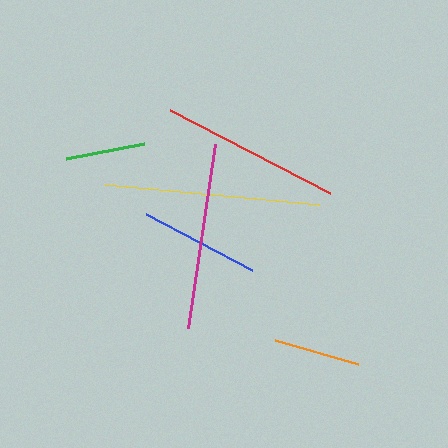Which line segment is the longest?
The yellow line is the longest at approximately 214 pixels.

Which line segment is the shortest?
The green line is the shortest at approximately 79 pixels.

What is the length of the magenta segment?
The magenta segment is approximately 187 pixels long.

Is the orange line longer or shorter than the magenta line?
The magenta line is longer than the orange line.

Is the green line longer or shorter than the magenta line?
The magenta line is longer than the green line.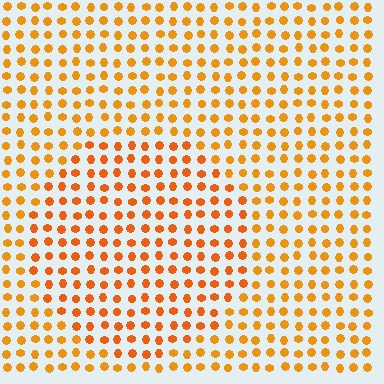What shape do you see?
I see a circle.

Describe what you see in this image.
The image is filled with small orange elements in a uniform arrangement. A circle-shaped region is visible where the elements are tinted to a slightly different hue, forming a subtle color boundary.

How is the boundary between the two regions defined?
The boundary is defined purely by a slight shift in hue (about 15 degrees). Spacing, size, and orientation are identical on both sides.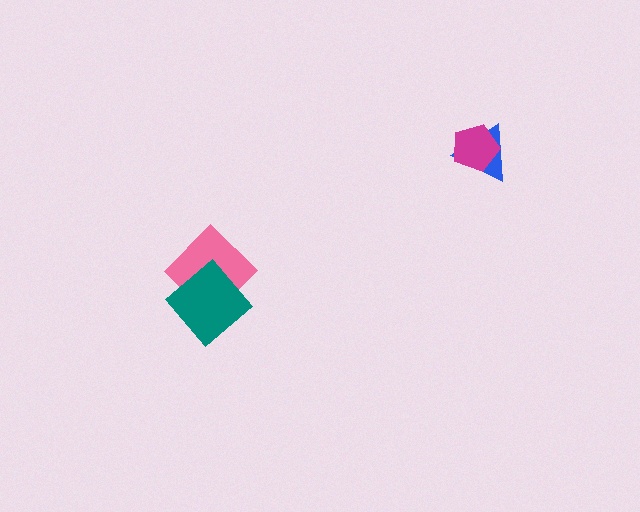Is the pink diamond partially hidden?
Yes, it is partially covered by another shape.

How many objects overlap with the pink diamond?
1 object overlaps with the pink diamond.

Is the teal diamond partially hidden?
No, no other shape covers it.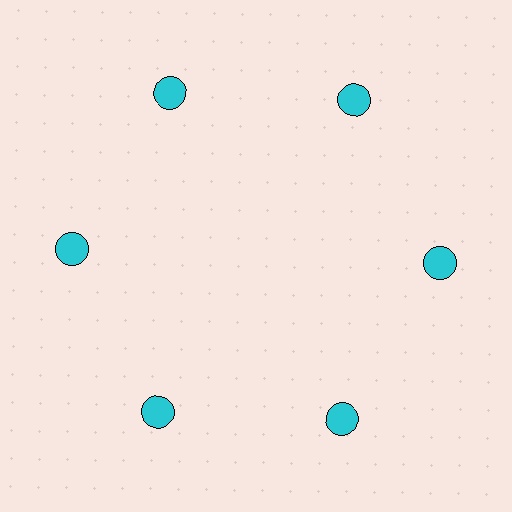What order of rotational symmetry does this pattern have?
This pattern has 6-fold rotational symmetry.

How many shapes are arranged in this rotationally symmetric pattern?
There are 6 shapes, arranged in 6 groups of 1.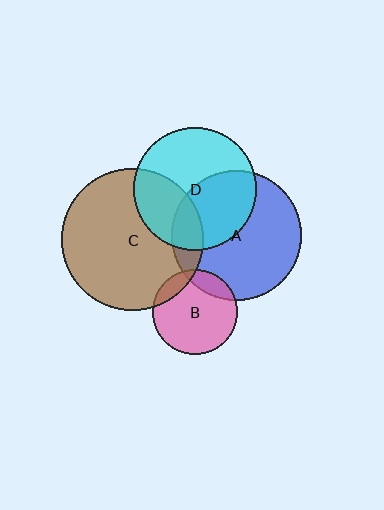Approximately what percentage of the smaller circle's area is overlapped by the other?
Approximately 40%.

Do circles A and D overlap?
Yes.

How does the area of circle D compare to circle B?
Approximately 2.1 times.